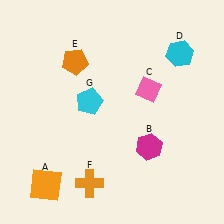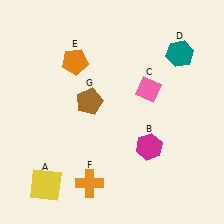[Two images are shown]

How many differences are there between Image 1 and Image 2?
There are 3 differences between the two images.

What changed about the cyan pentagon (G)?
In Image 1, G is cyan. In Image 2, it changed to brown.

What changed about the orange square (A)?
In Image 1, A is orange. In Image 2, it changed to yellow.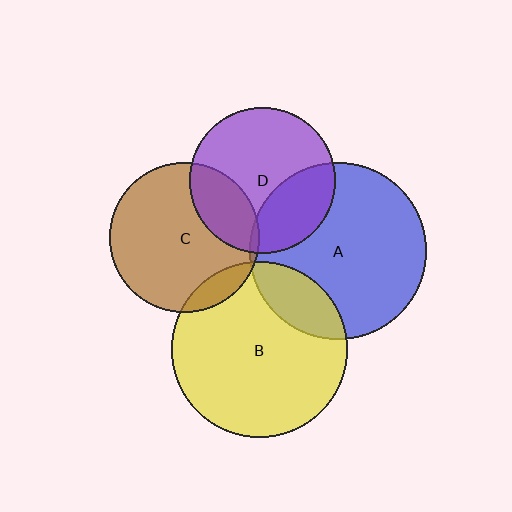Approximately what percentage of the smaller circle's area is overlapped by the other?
Approximately 5%.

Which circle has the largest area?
Circle A (blue).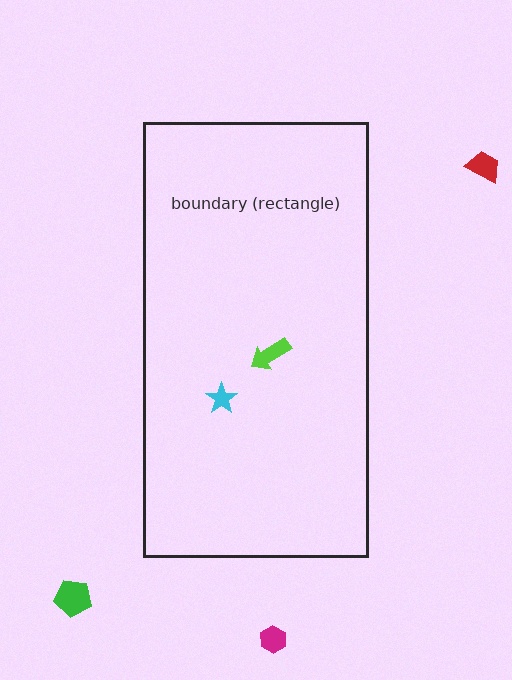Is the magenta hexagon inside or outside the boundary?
Outside.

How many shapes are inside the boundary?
2 inside, 3 outside.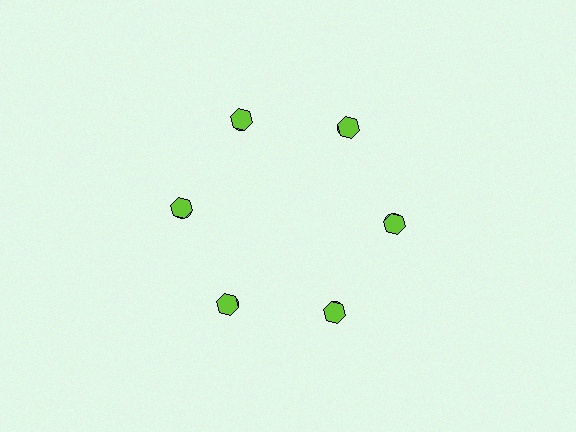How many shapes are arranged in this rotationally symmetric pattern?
There are 12 shapes, arranged in 6 groups of 2.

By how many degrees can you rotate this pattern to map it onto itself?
The pattern maps onto itself every 60 degrees of rotation.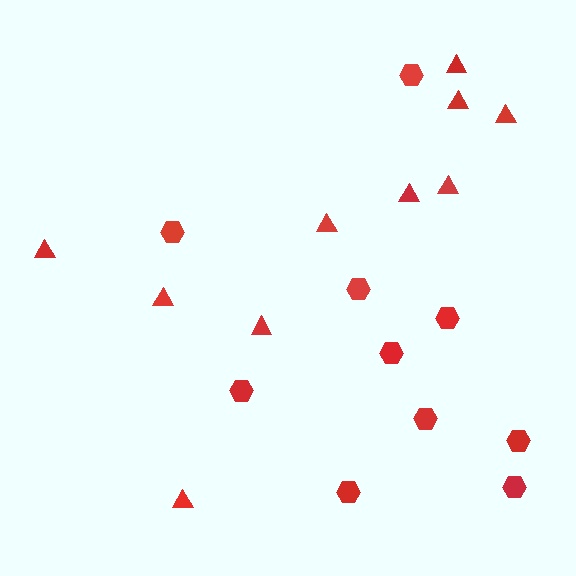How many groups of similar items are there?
There are 2 groups: one group of triangles (10) and one group of hexagons (10).